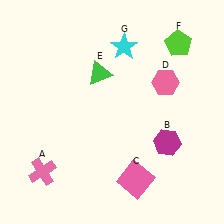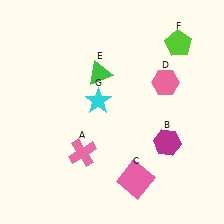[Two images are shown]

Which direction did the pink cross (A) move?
The pink cross (A) moved right.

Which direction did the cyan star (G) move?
The cyan star (G) moved down.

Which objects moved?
The objects that moved are: the pink cross (A), the cyan star (G).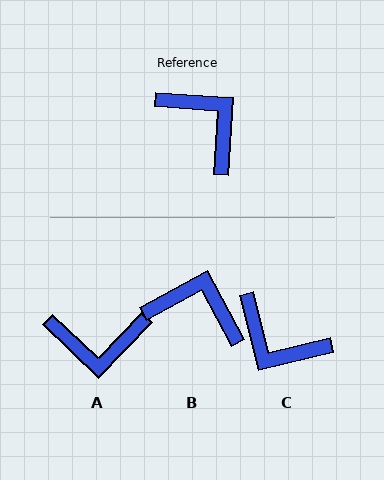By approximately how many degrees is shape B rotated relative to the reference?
Approximately 32 degrees counter-clockwise.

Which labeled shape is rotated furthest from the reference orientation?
C, about 162 degrees away.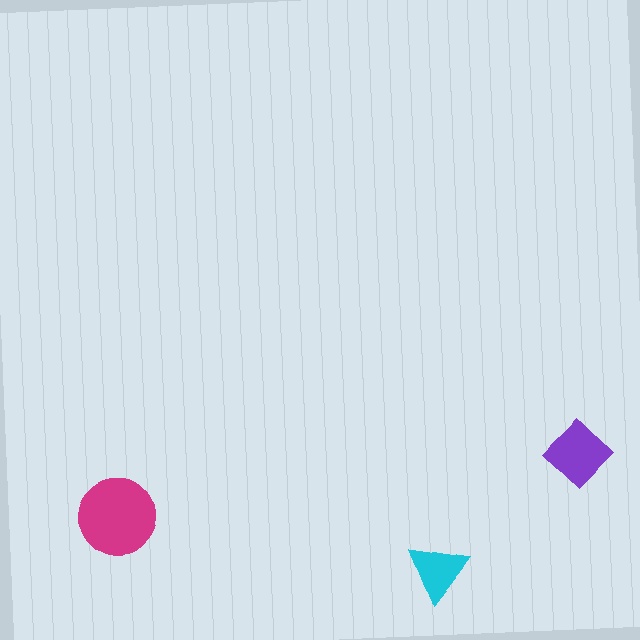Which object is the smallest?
The cyan triangle.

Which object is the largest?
The magenta circle.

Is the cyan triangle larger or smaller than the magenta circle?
Smaller.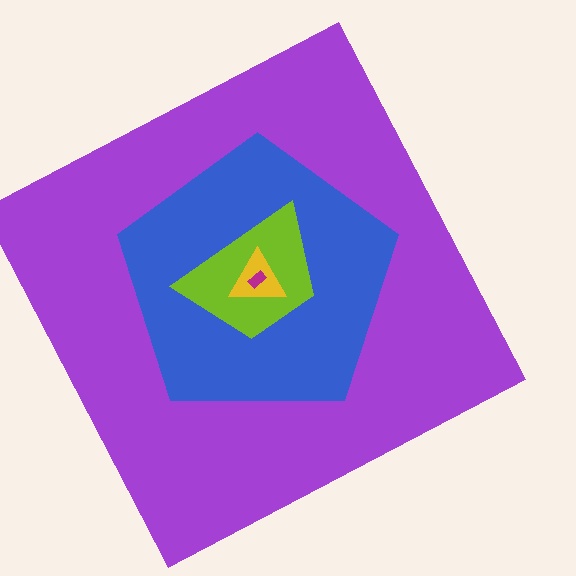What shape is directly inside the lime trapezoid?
The yellow triangle.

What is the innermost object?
The magenta rectangle.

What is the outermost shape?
The purple square.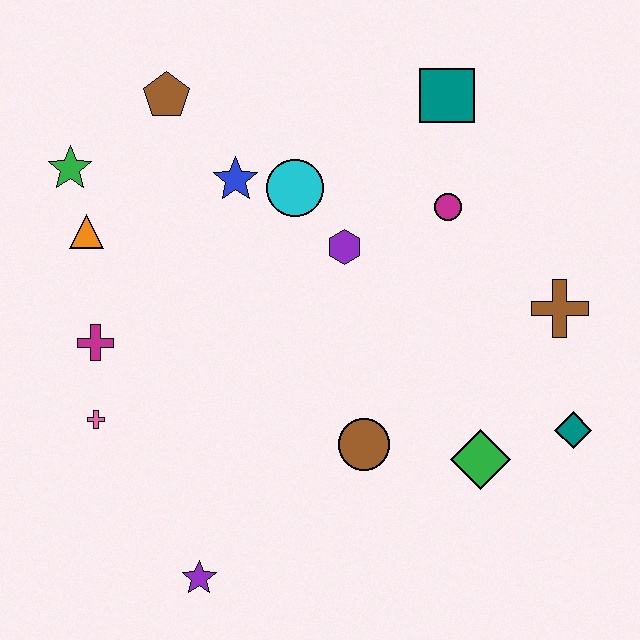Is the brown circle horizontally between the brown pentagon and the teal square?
Yes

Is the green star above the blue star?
Yes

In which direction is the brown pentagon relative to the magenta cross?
The brown pentagon is above the magenta cross.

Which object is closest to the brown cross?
The teal diamond is closest to the brown cross.